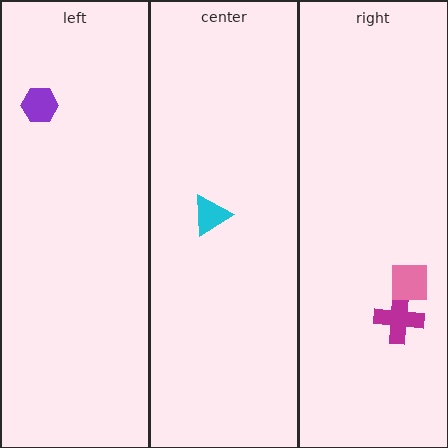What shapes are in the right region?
The magenta cross, the pink square.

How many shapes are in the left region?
1.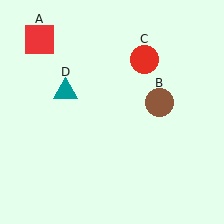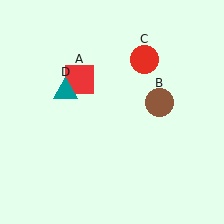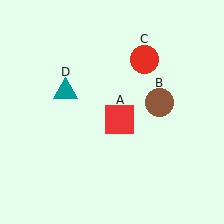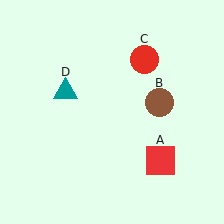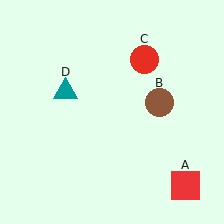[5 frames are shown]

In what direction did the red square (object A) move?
The red square (object A) moved down and to the right.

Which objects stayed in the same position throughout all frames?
Brown circle (object B) and red circle (object C) and teal triangle (object D) remained stationary.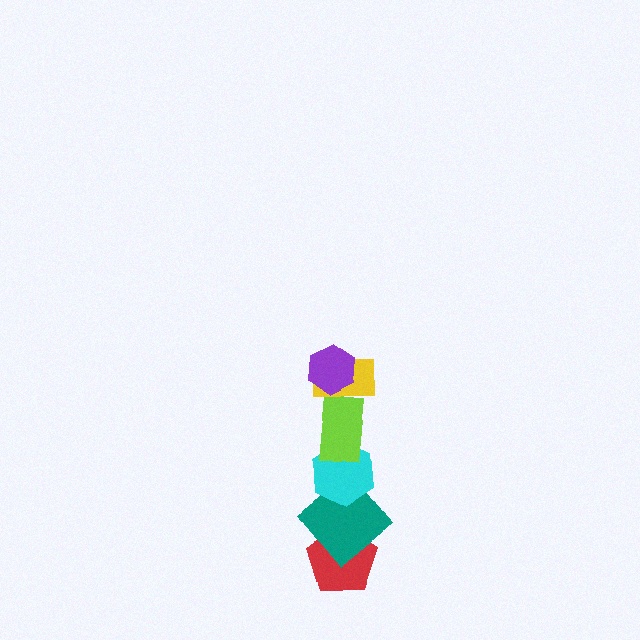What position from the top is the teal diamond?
The teal diamond is 5th from the top.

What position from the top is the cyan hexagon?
The cyan hexagon is 4th from the top.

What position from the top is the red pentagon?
The red pentagon is 6th from the top.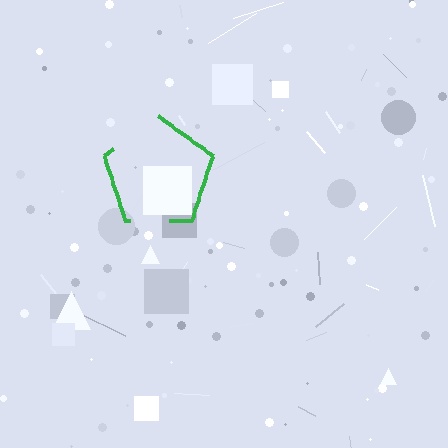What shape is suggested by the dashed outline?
The dashed outline suggests a pentagon.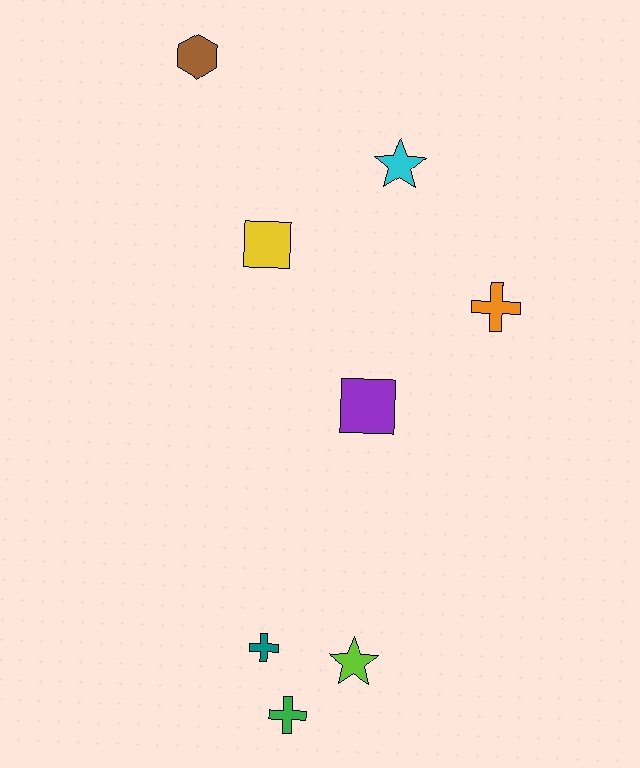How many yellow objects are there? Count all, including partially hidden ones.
There is 1 yellow object.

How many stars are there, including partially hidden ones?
There are 2 stars.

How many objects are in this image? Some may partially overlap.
There are 8 objects.